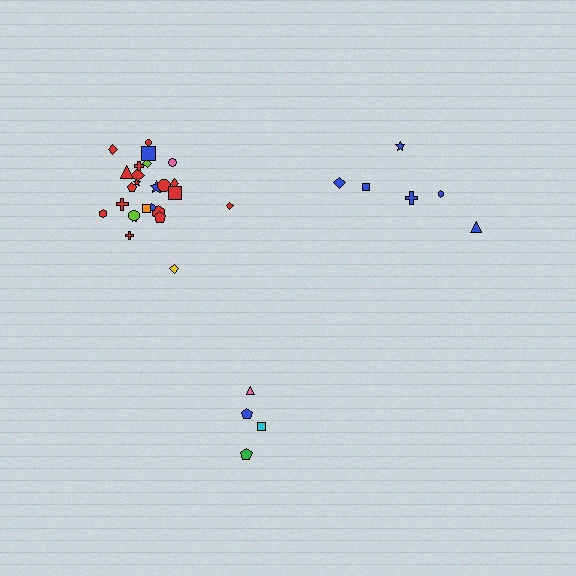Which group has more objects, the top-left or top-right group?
The top-left group.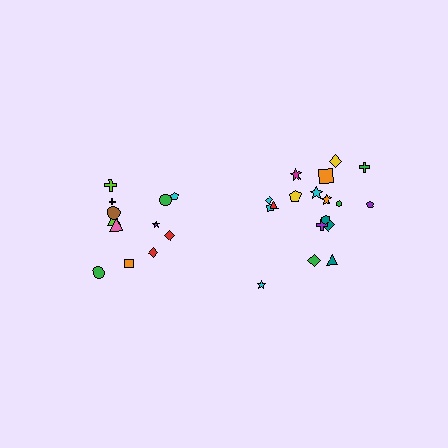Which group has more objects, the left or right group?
The right group.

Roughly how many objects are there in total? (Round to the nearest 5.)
Roughly 30 objects in total.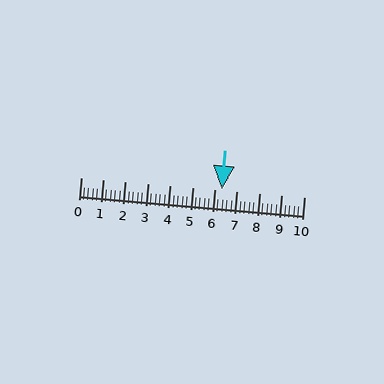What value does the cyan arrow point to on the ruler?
The cyan arrow points to approximately 6.3.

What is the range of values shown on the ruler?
The ruler shows values from 0 to 10.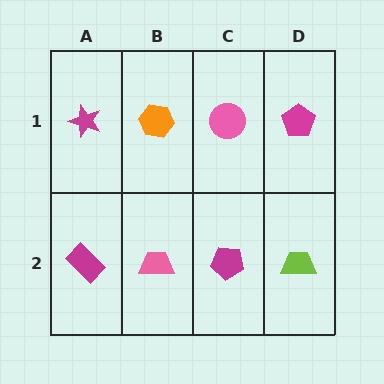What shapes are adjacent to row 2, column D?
A magenta pentagon (row 1, column D), a magenta pentagon (row 2, column C).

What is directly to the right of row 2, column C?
A lime trapezoid.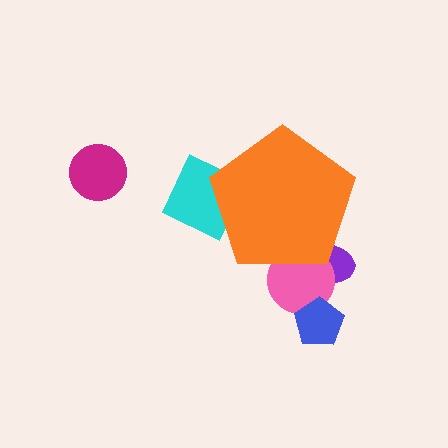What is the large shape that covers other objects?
An orange pentagon.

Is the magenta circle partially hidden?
No, the magenta circle is fully visible.